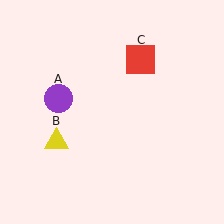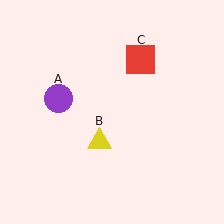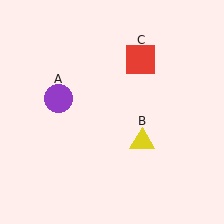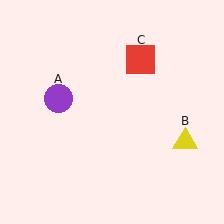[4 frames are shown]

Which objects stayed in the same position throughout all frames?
Purple circle (object A) and red square (object C) remained stationary.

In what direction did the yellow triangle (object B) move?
The yellow triangle (object B) moved right.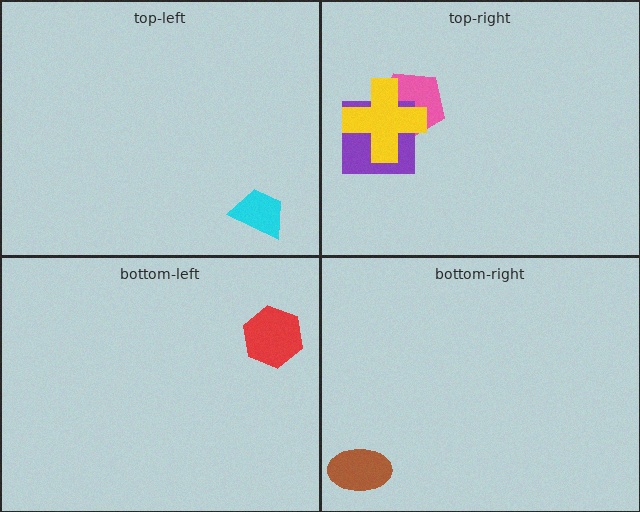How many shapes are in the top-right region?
3.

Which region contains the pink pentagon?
The top-right region.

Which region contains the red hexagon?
The bottom-left region.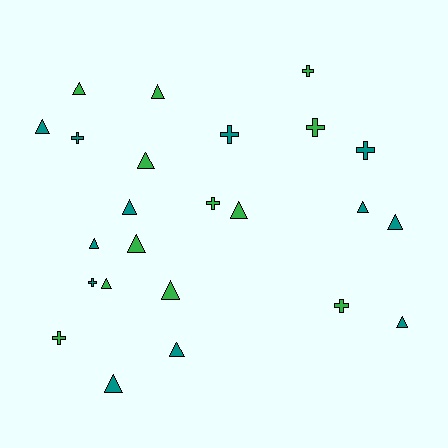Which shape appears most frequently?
Triangle, with 15 objects.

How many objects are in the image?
There are 24 objects.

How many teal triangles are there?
There are 8 teal triangles.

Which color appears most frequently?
Green, with 12 objects.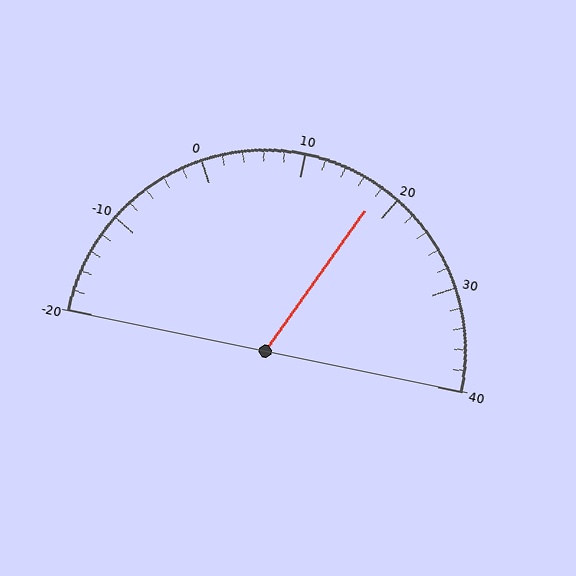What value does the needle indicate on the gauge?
The needle indicates approximately 18.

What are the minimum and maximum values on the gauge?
The gauge ranges from -20 to 40.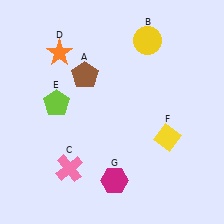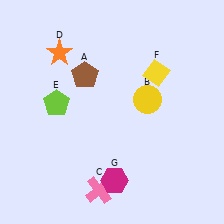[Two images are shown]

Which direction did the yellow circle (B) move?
The yellow circle (B) moved down.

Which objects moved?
The objects that moved are: the yellow circle (B), the pink cross (C), the yellow diamond (F).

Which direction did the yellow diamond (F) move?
The yellow diamond (F) moved up.